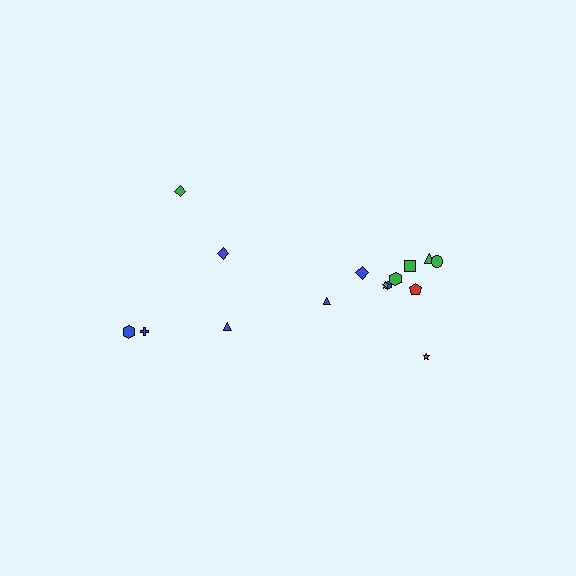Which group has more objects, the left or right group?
The right group.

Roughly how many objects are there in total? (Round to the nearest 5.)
Roughly 15 objects in total.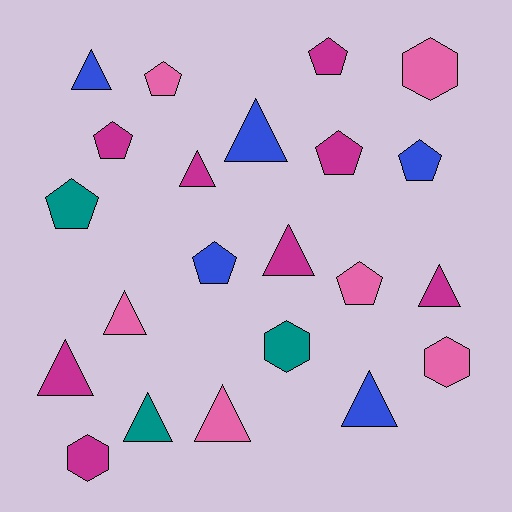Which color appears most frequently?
Magenta, with 8 objects.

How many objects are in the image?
There are 22 objects.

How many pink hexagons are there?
There are 2 pink hexagons.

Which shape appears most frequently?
Triangle, with 10 objects.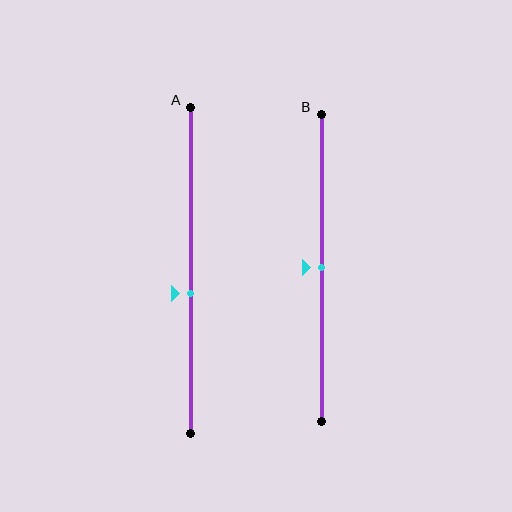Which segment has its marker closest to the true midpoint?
Segment B has its marker closest to the true midpoint.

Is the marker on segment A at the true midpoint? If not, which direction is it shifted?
No, the marker on segment A is shifted downward by about 7% of the segment length.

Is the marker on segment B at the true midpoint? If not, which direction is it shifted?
Yes, the marker on segment B is at the true midpoint.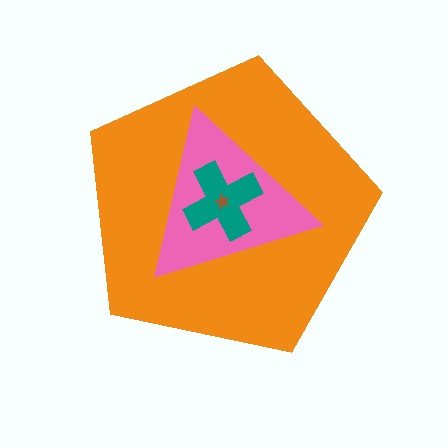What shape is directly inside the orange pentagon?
The pink triangle.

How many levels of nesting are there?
4.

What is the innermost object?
The brown star.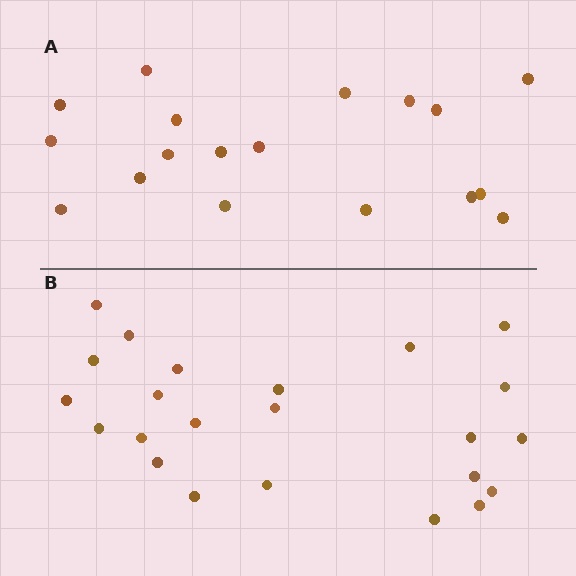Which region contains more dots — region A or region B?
Region B (the bottom region) has more dots.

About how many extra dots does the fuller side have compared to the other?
Region B has about 5 more dots than region A.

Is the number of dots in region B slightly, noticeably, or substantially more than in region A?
Region B has noticeably more, but not dramatically so. The ratio is roughly 1.3 to 1.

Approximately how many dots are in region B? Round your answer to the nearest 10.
About 20 dots. (The exact count is 23, which rounds to 20.)